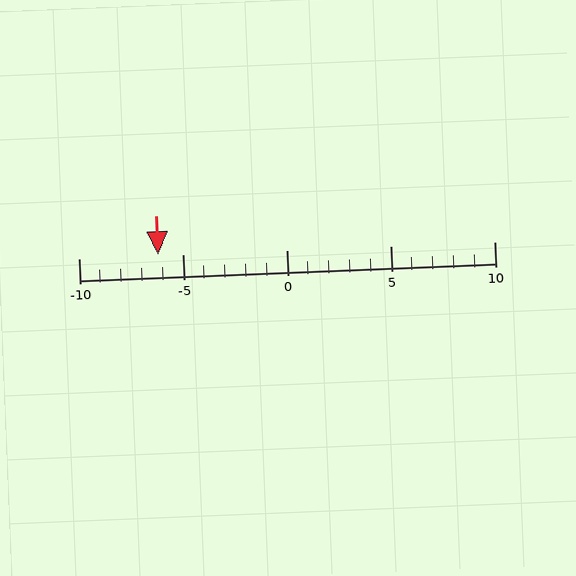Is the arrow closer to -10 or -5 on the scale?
The arrow is closer to -5.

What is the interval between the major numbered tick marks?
The major tick marks are spaced 5 units apart.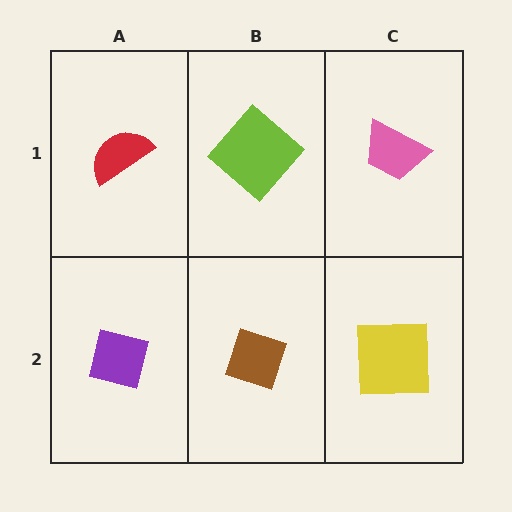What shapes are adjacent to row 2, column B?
A lime diamond (row 1, column B), a purple square (row 2, column A), a yellow square (row 2, column C).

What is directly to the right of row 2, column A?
A brown diamond.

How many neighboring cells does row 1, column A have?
2.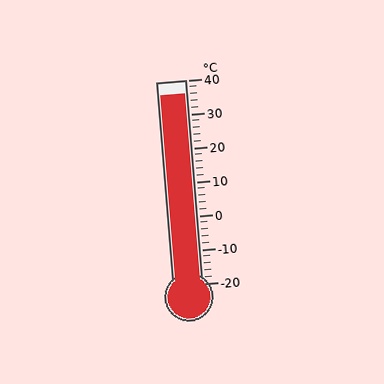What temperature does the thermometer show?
The thermometer shows approximately 36°C.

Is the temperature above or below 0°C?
The temperature is above 0°C.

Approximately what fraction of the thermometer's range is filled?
The thermometer is filled to approximately 95% of its range.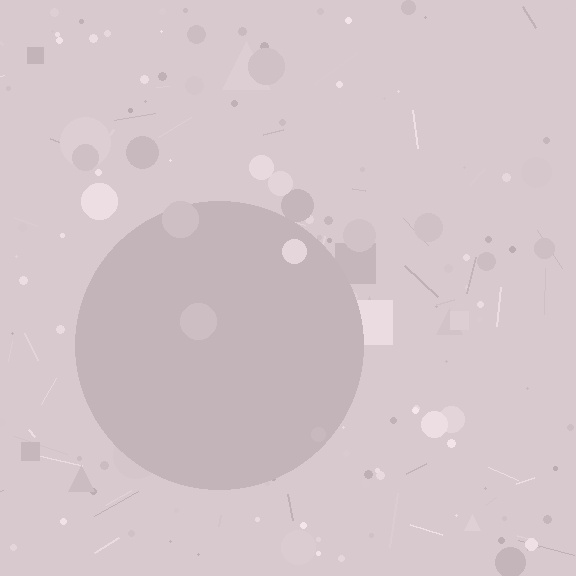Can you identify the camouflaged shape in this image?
The camouflaged shape is a circle.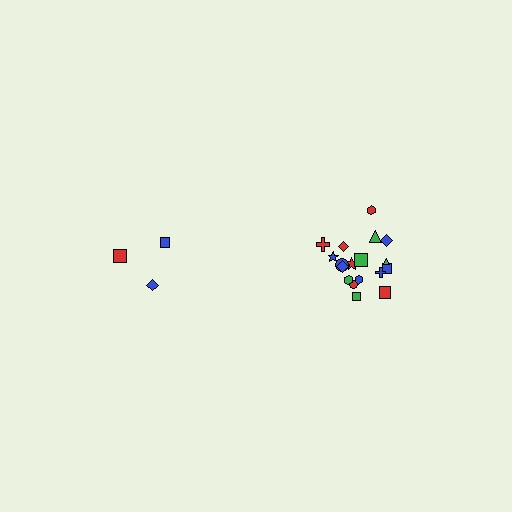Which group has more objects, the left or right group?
The right group.